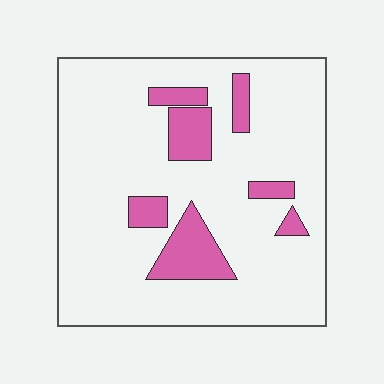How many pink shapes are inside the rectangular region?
7.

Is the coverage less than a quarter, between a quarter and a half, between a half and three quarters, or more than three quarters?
Less than a quarter.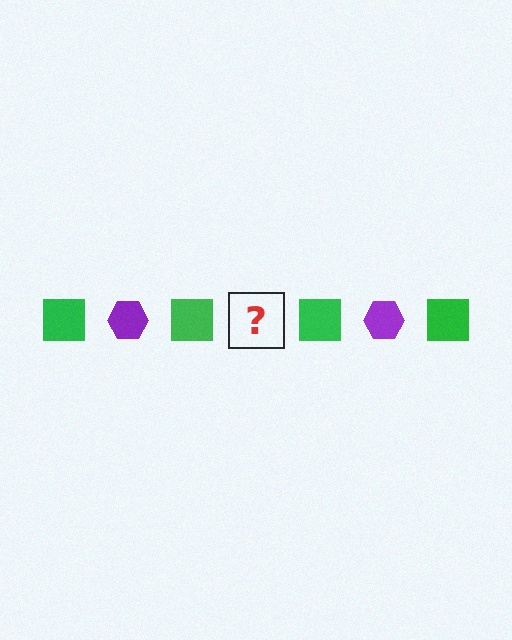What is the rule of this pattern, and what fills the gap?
The rule is that the pattern alternates between green square and purple hexagon. The gap should be filled with a purple hexagon.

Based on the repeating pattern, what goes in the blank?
The blank should be a purple hexagon.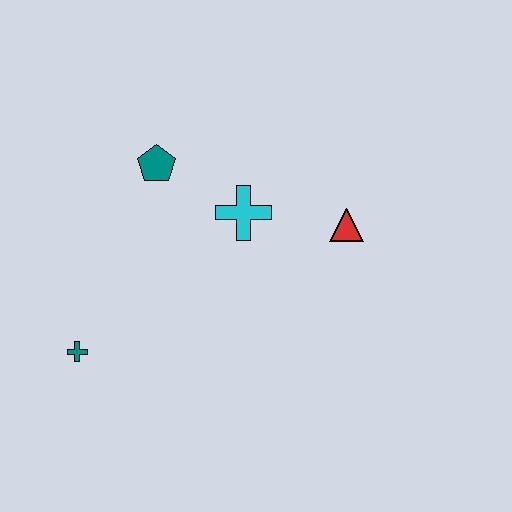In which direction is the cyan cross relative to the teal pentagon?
The cyan cross is to the right of the teal pentagon.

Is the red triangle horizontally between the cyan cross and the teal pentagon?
No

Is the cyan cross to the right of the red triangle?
No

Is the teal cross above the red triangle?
No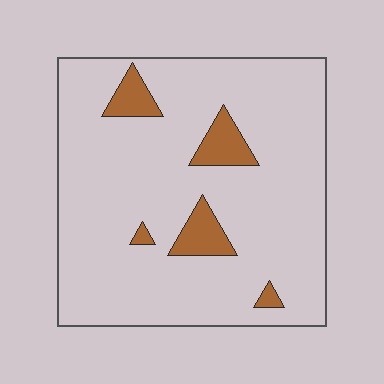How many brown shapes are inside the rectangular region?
5.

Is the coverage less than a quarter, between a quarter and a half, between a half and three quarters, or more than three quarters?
Less than a quarter.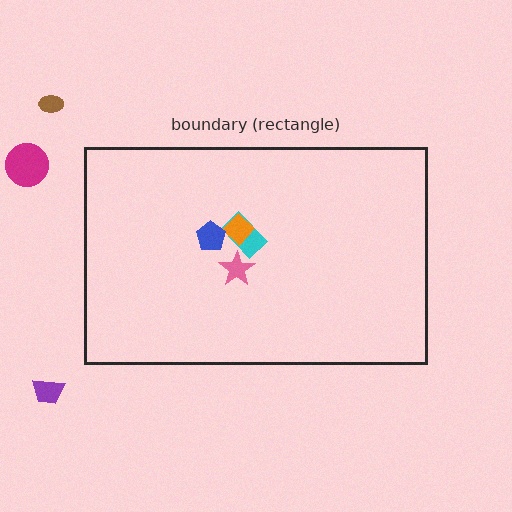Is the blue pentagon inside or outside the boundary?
Inside.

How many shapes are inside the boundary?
4 inside, 3 outside.